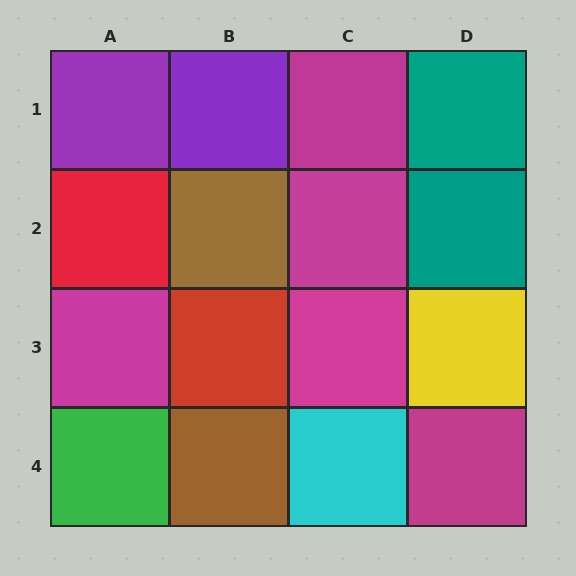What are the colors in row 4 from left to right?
Green, brown, cyan, magenta.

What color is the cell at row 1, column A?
Purple.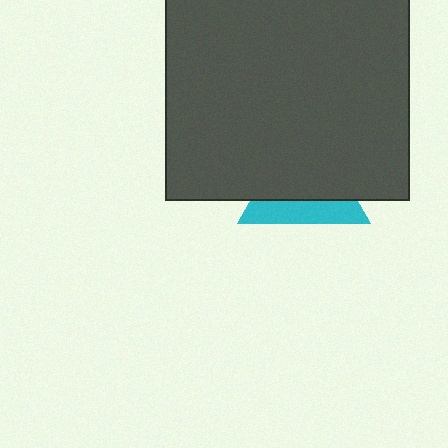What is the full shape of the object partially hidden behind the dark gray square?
The partially hidden object is a cyan triangle.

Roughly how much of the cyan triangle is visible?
A small part of it is visible (roughly 34%).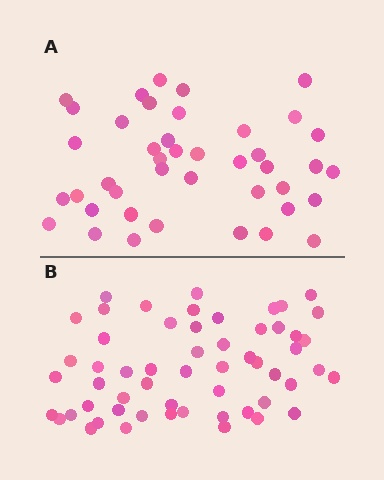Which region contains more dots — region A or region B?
Region B (the bottom region) has more dots.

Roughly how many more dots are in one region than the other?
Region B has approximately 15 more dots than region A.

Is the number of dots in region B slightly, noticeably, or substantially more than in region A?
Region B has noticeably more, but not dramatically so. The ratio is roughly 1.3 to 1.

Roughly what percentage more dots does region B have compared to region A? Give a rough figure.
About 35% more.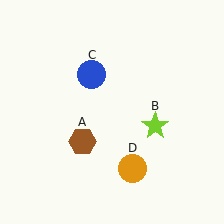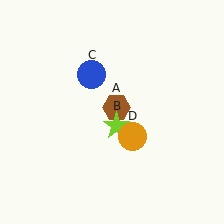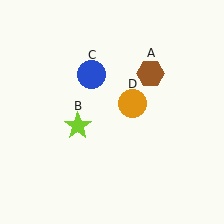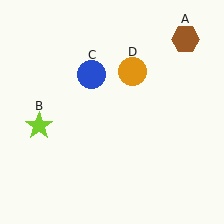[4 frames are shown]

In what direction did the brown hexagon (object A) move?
The brown hexagon (object A) moved up and to the right.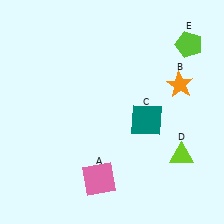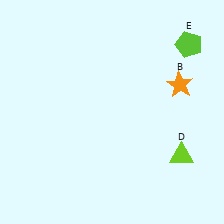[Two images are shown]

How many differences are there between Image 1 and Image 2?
There are 2 differences between the two images.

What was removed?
The teal square (C), the pink square (A) were removed in Image 2.